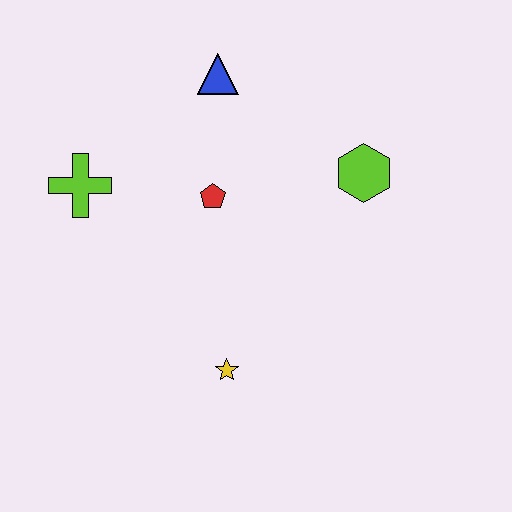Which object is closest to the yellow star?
The red pentagon is closest to the yellow star.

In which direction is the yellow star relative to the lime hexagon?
The yellow star is below the lime hexagon.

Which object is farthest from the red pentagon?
The yellow star is farthest from the red pentagon.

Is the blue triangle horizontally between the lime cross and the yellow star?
Yes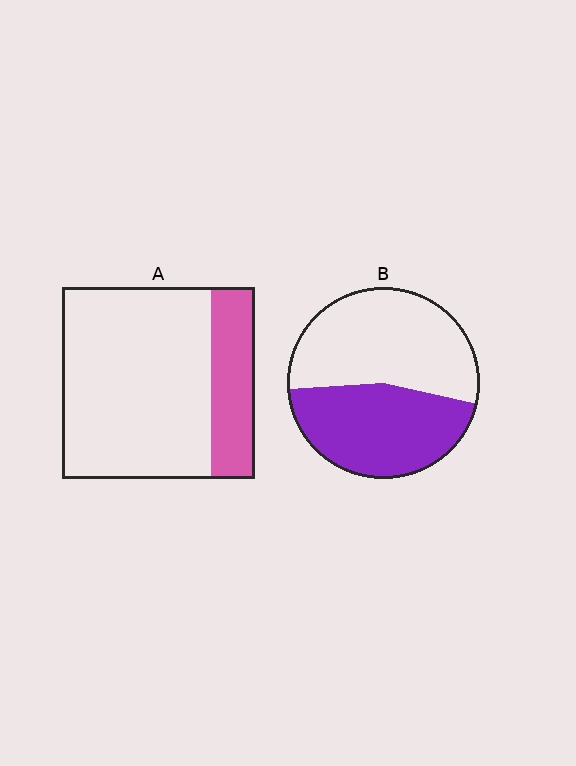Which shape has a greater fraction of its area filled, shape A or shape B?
Shape B.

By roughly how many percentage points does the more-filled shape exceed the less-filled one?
By roughly 25 percentage points (B over A).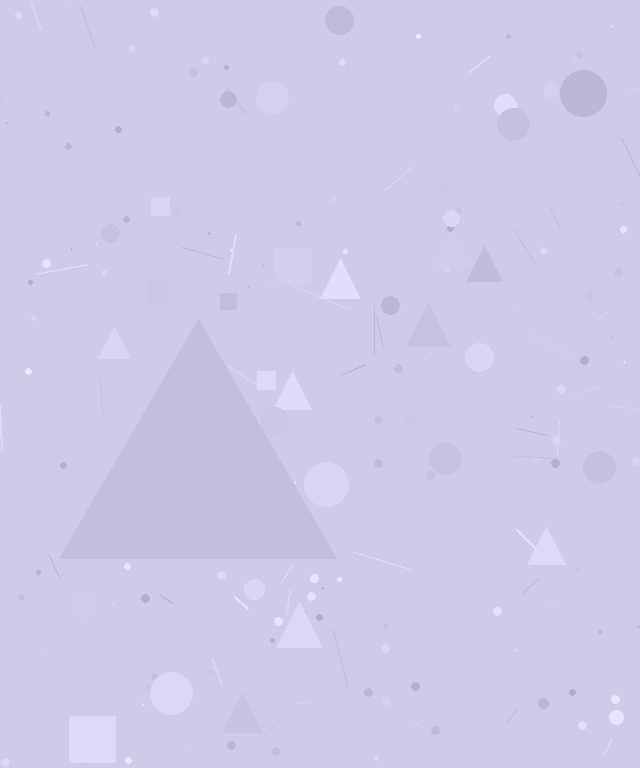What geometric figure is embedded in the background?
A triangle is embedded in the background.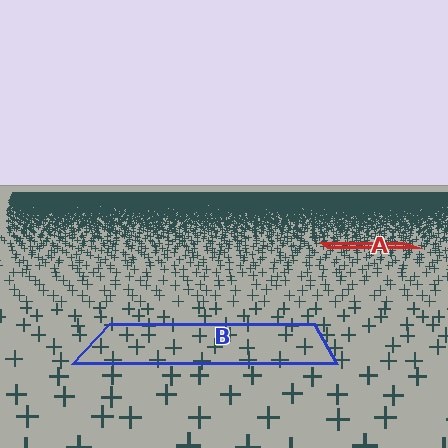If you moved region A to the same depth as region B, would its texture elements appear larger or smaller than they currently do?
They would appear larger. At a closer depth, the same texture elements are projected at a bigger on-screen size.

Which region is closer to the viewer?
Region B is closer. The texture elements there are larger and more spread out.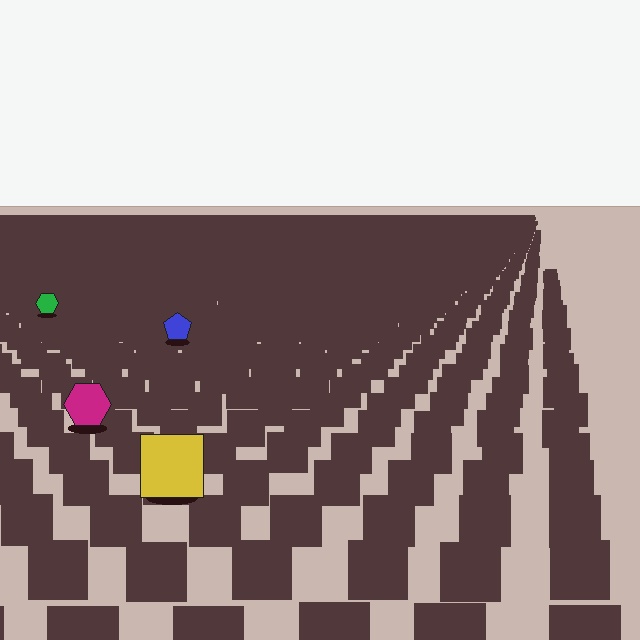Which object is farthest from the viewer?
The green hexagon is farthest from the viewer. It appears smaller and the ground texture around it is denser.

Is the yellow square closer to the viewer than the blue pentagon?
Yes. The yellow square is closer — you can tell from the texture gradient: the ground texture is coarser near it.